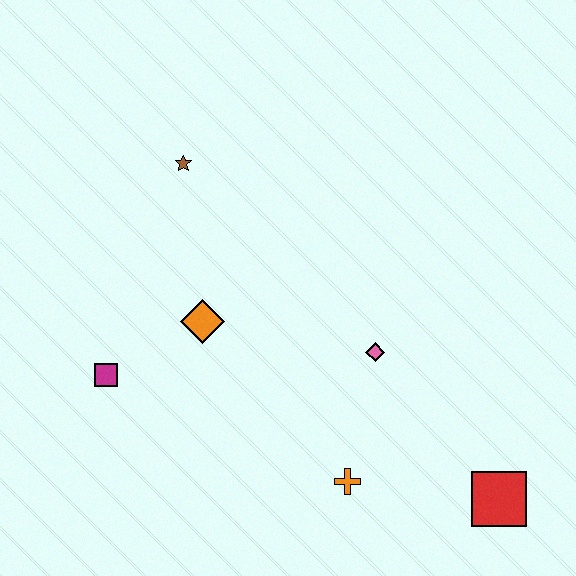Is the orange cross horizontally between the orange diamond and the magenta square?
No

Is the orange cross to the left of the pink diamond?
Yes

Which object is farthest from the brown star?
The red square is farthest from the brown star.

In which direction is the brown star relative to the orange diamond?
The brown star is above the orange diamond.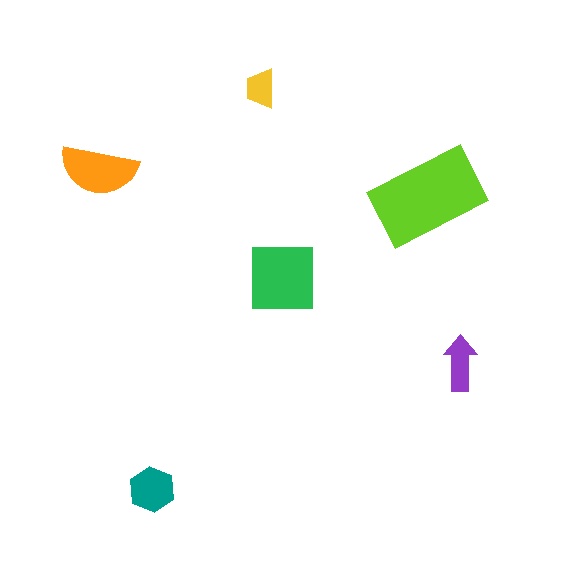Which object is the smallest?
The yellow trapezoid.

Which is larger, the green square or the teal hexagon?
The green square.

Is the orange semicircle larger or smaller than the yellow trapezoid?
Larger.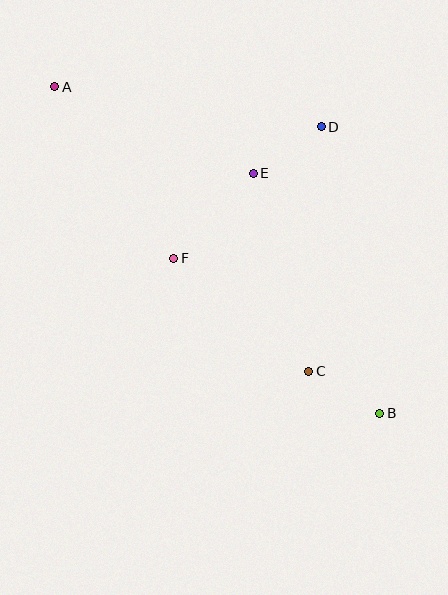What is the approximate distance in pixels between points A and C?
The distance between A and C is approximately 382 pixels.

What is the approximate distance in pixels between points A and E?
The distance between A and E is approximately 217 pixels.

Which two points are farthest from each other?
Points A and B are farthest from each other.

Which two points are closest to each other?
Points B and C are closest to each other.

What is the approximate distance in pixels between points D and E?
The distance between D and E is approximately 83 pixels.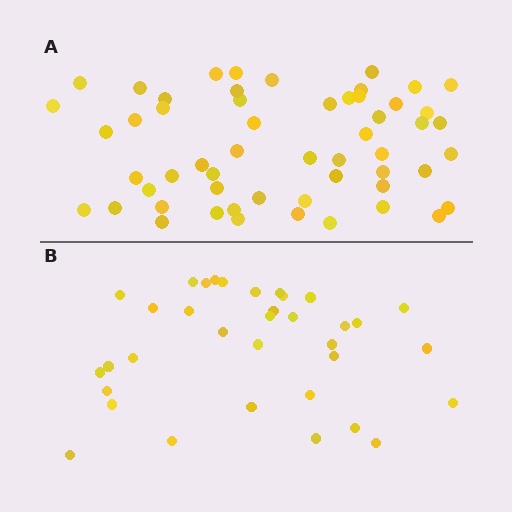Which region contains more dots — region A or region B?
Region A (the top region) has more dots.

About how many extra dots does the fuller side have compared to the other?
Region A has approximately 20 more dots than region B.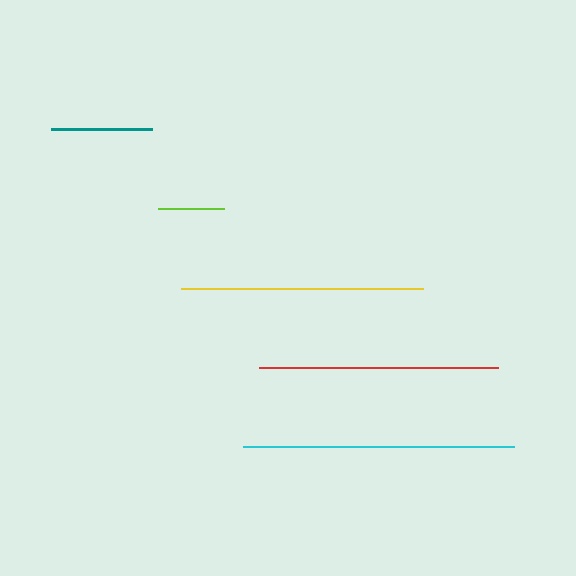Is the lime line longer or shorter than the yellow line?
The yellow line is longer than the lime line.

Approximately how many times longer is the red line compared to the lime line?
The red line is approximately 3.6 times the length of the lime line.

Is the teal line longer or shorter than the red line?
The red line is longer than the teal line.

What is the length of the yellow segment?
The yellow segment is approximately 242 pixels long.